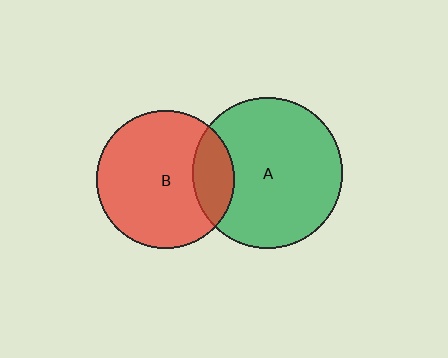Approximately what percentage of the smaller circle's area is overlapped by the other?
Approximately 20%.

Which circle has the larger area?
Circle A (green).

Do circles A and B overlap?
Yes.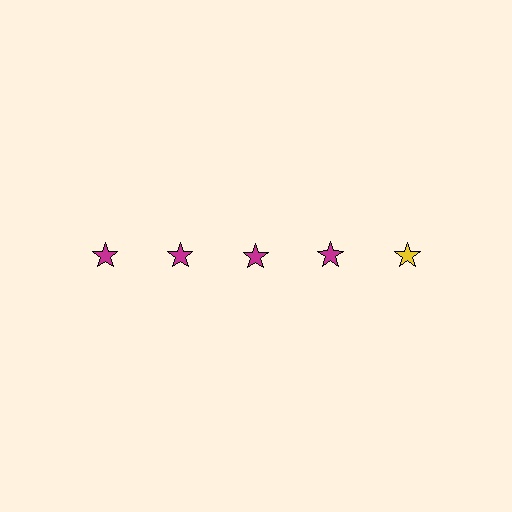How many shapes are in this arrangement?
There are 5 shapes arranged in a grid pattern.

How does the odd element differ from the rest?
It has a different color: yellow instead of magenta.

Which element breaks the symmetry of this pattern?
The yellow star in the top row, rightmost column breaks the symmetry. All other shapes are magenta stars.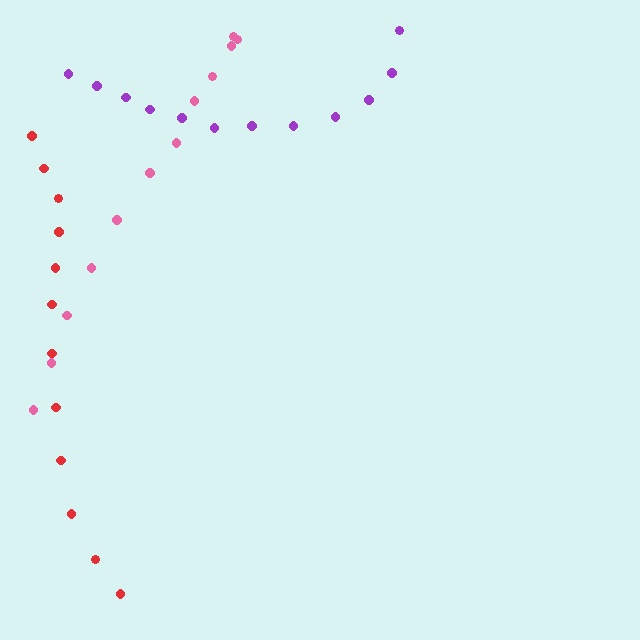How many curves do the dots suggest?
There are 3 distinct paths.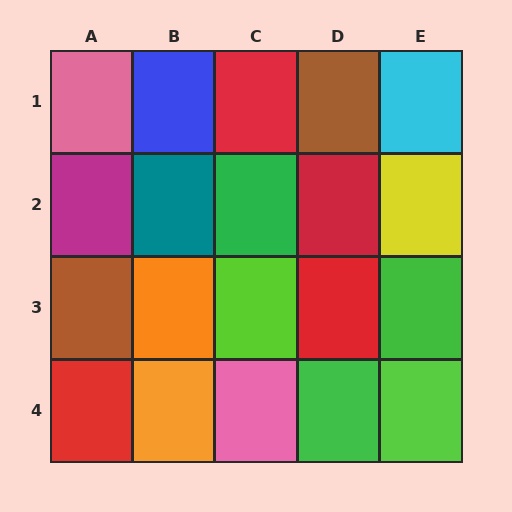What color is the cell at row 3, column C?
Lime.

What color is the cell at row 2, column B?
Teal.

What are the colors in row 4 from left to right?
Red, orange, pink, green, lime.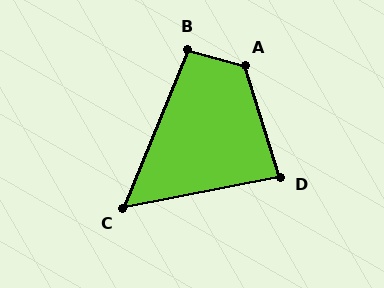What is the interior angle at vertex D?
Approximately 84 degrees (acute).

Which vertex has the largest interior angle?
A, at approximately 123 degrees.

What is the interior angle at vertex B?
Approximately 96 degrees (obtuse).